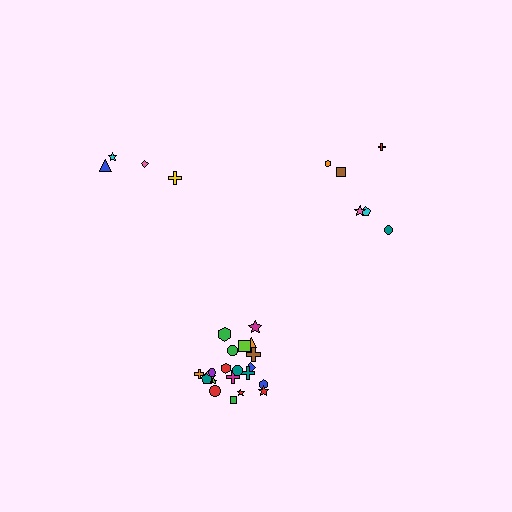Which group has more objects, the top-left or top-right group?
The top-right group.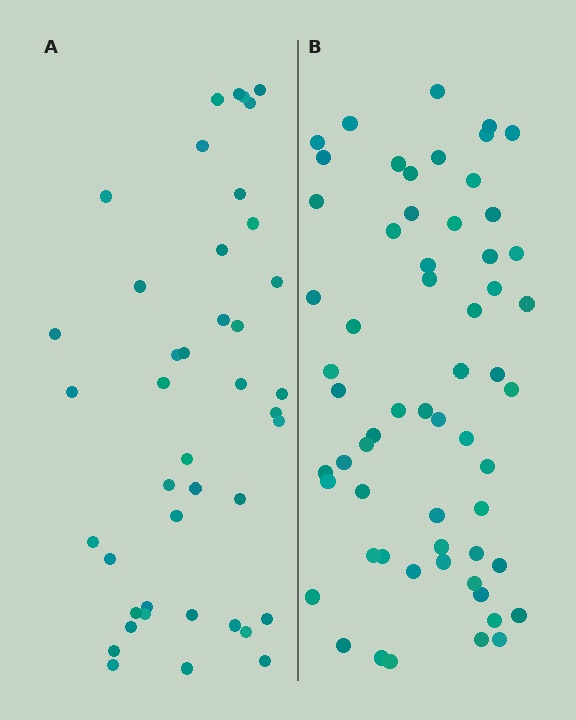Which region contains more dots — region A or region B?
Region B (the right region) has more dots.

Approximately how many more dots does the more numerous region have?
Region B has approximately 20 more dots than region A.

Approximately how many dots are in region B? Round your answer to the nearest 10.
About 60 dots.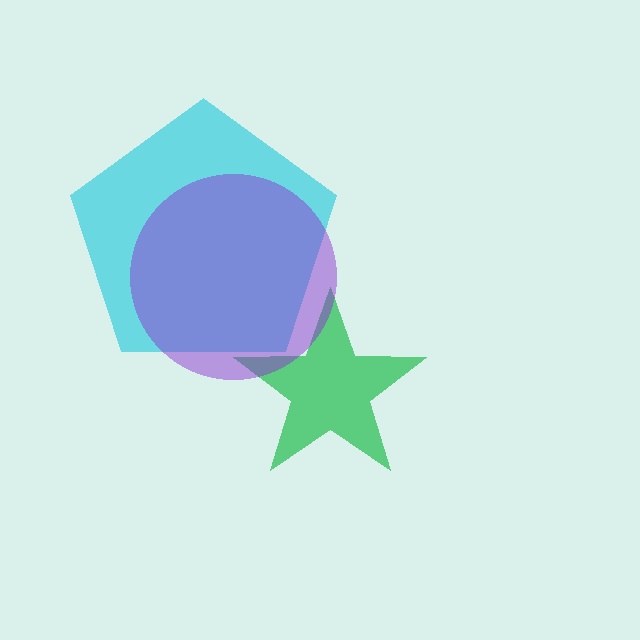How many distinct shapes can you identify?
There are 3 distinct shapes: a cyan pentagon, a green star, a purple circle.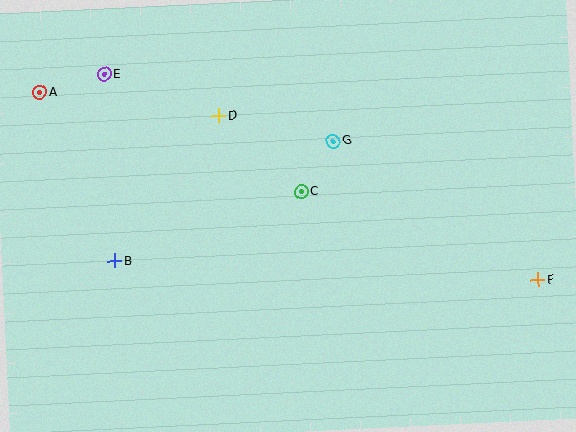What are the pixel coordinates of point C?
Point C is at (301, 191).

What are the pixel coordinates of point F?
Point F is at (538, 280).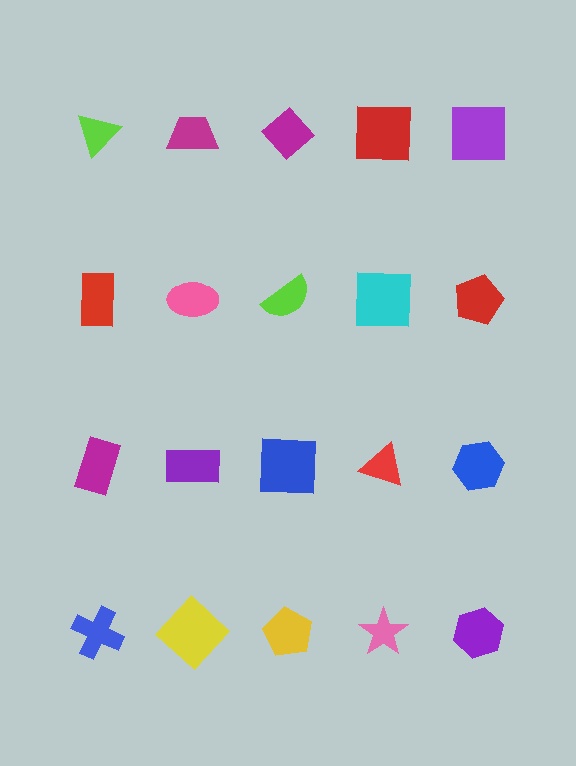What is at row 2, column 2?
A pink ellipse.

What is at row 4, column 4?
A pink star.